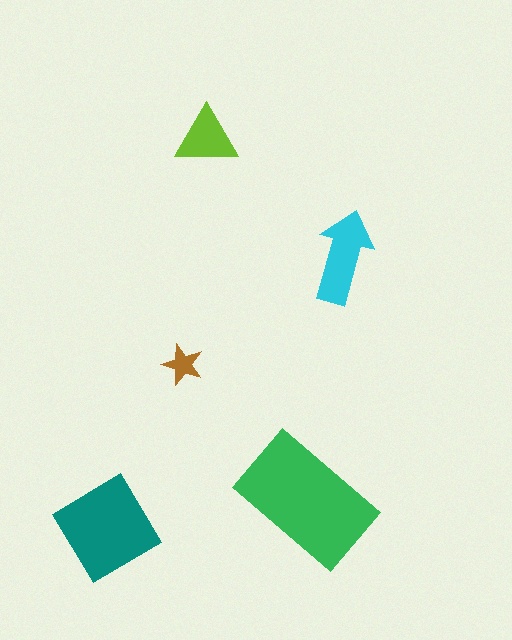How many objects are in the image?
There are 5 objects in the image.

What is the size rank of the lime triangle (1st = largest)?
4th.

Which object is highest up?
The lime triangle is topmost.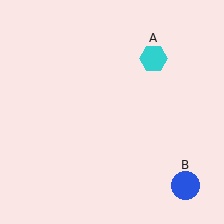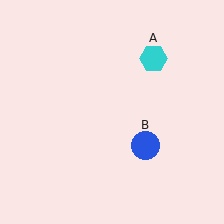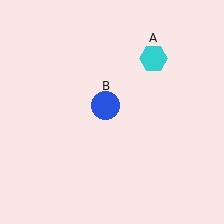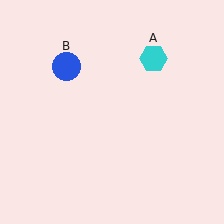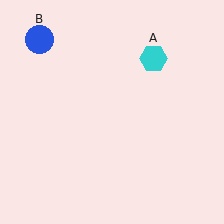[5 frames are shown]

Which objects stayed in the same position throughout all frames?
Cyan hexagon (object A) remained stationary.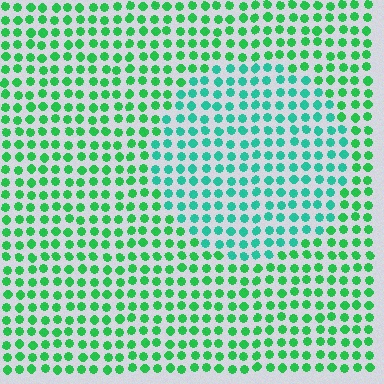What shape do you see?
I see a circle.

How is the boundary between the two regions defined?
The boundary is defined purely by a slight shift in hue (about 32 degrees). Spacing, size, and orientation are identical on both sides.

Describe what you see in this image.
The image is filled with small green elements in a uniform arrangement. A circle-shaped region is visible where the elements are tinted to a slightly different hue, forming a subtle color boundary.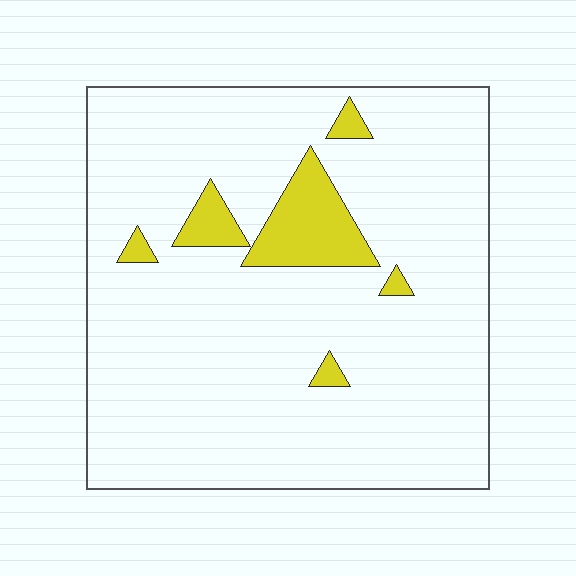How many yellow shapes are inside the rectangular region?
6.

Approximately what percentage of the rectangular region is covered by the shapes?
Approximately 10%.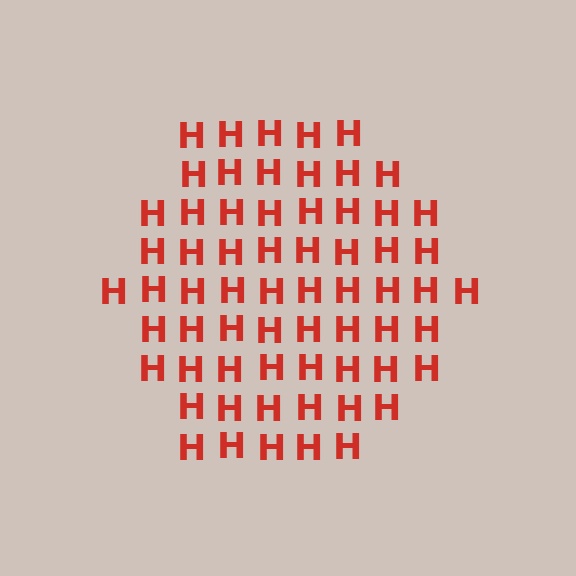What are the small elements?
The small elements are letter H's.